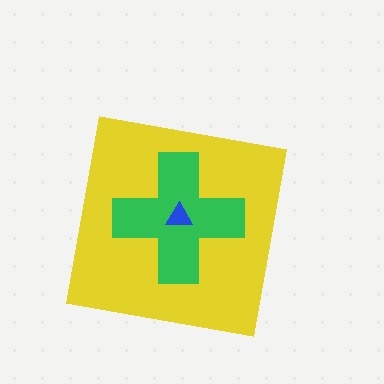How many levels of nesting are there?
3.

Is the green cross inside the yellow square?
Yes.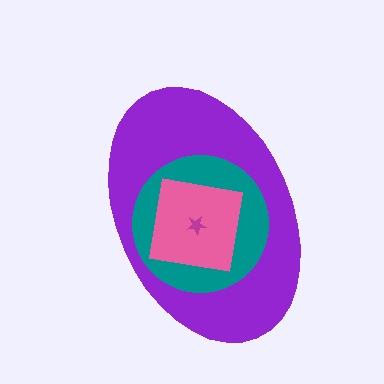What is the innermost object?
The magenta star.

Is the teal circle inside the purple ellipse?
Yes.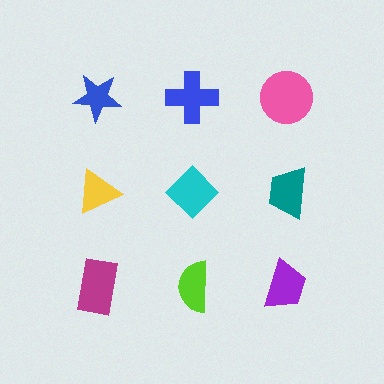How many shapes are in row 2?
3 shapes.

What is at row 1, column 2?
A blue cross.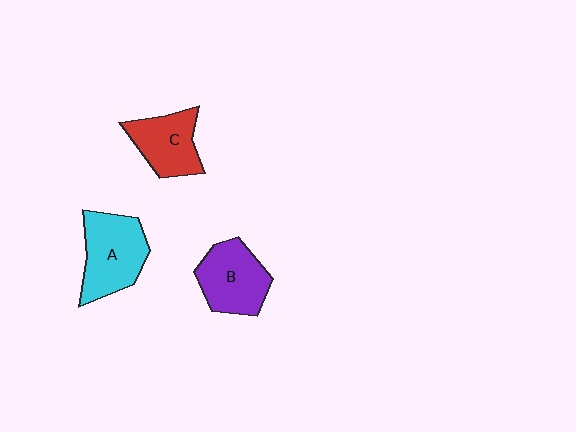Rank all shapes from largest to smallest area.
From largest to smallest: A (cyan), B (purple), C (red).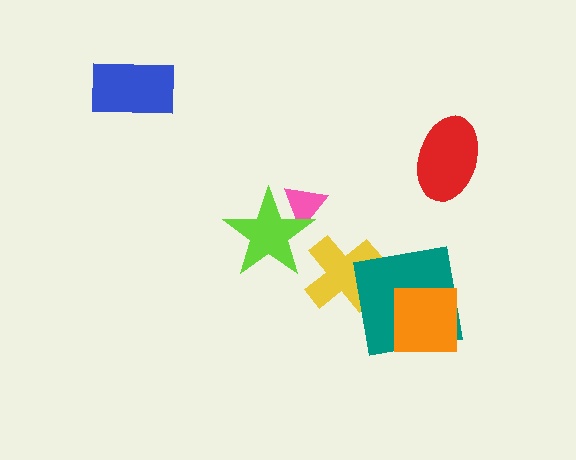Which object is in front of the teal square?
The orange square is in front of the teal square.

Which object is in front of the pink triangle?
The lime star is in front of the pink triangle.